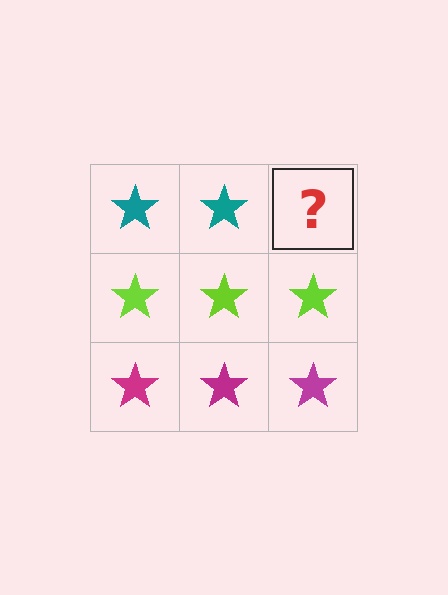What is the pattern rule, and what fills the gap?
The rule is that each row has a consistent color. The gap should be filled with a teal star.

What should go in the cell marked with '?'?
The missing cell should contain a teal star.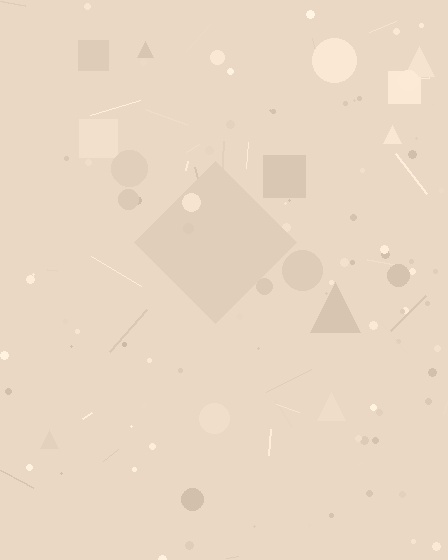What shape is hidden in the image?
A diamond is hidden in the image.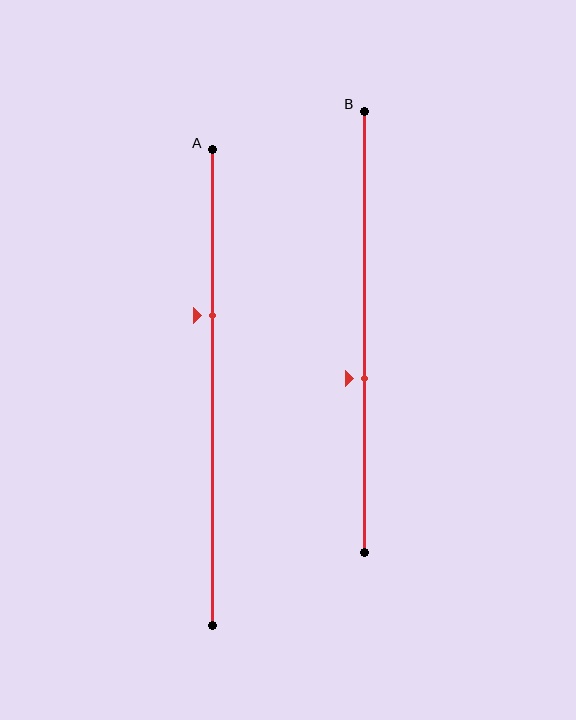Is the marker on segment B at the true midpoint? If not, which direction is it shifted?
No, the marker on segment B is shifted downward by about 11% of the segment length.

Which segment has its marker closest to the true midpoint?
Segment B has its marker closest to the true midpoint.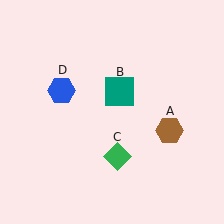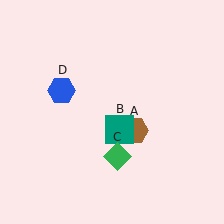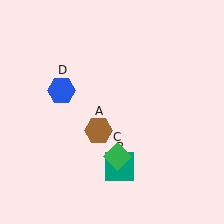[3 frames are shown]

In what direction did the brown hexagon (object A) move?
The brown hexagon (object A) moved left.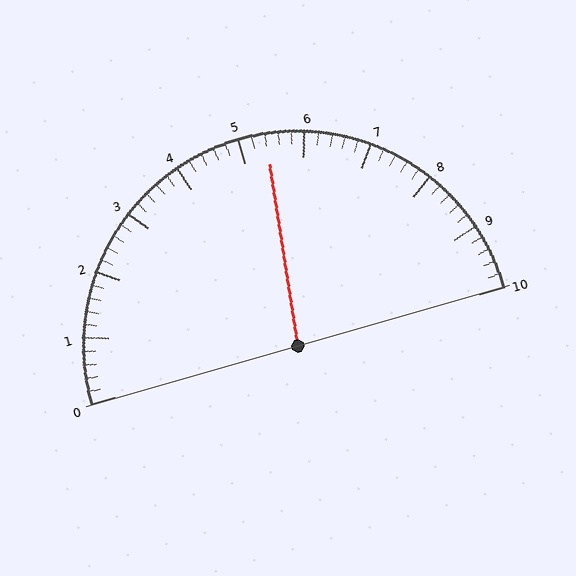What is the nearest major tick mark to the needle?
The nearest major tick mark is 5.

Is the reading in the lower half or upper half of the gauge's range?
The reading is in the upper half of the range (0 to 10).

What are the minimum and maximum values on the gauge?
The gauge ranges from 0 to 10.